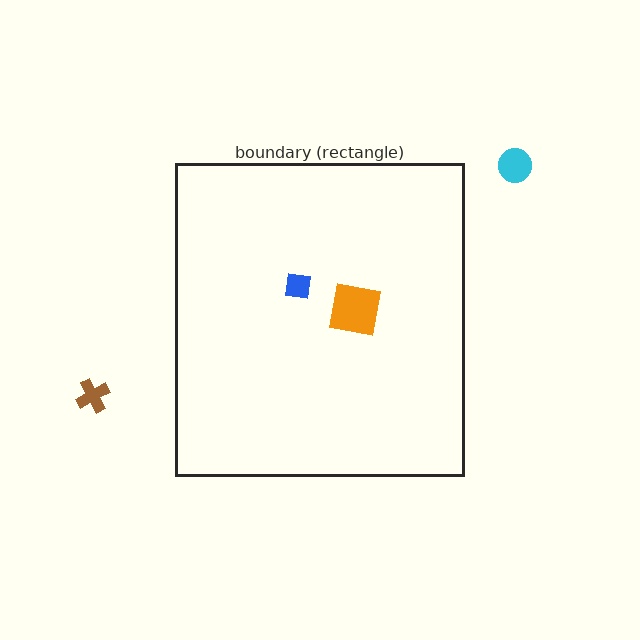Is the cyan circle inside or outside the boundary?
Outside.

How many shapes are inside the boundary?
2 inside, 2 outside.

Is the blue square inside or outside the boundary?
Inside.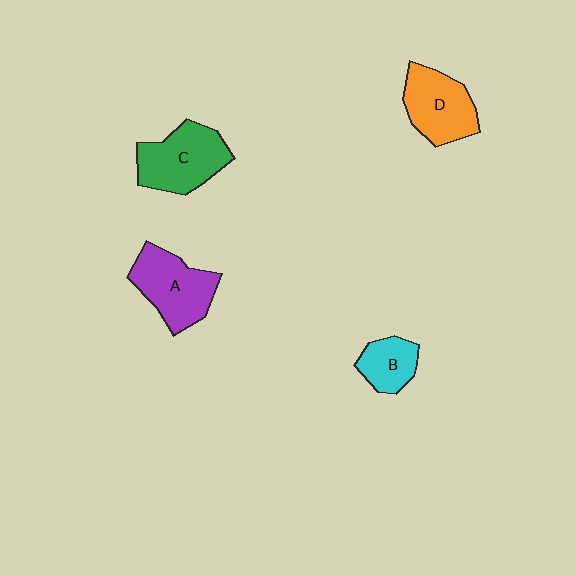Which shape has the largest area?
Shape C (green).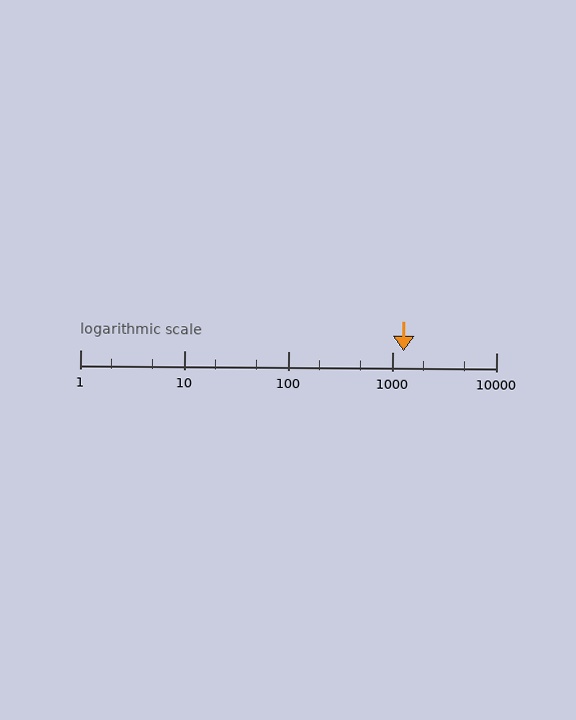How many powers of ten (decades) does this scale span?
The scale spans 4 decades, from 1 to 10000.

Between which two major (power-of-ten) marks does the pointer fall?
The pointer is between 1000 and 10000.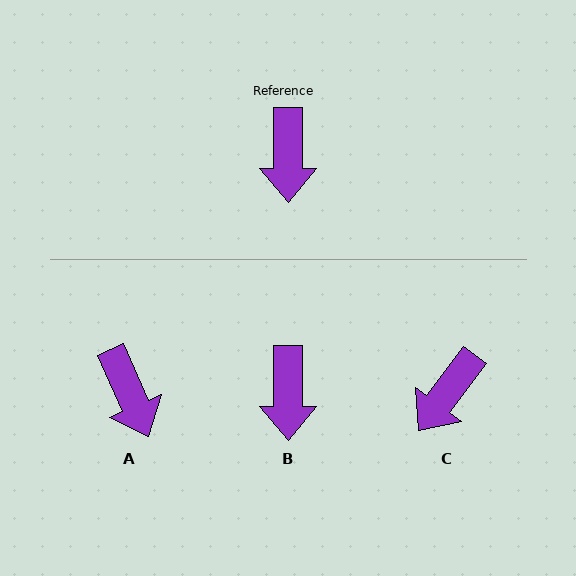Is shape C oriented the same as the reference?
No, it is off by about 37 degrees.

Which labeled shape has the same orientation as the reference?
B.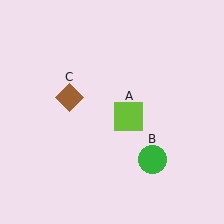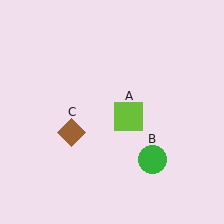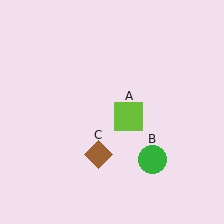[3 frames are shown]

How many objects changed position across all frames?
1 object changed position: brown diamond (object C).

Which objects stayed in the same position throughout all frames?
Lime square (object A) and green circle (object B) remained stationary.